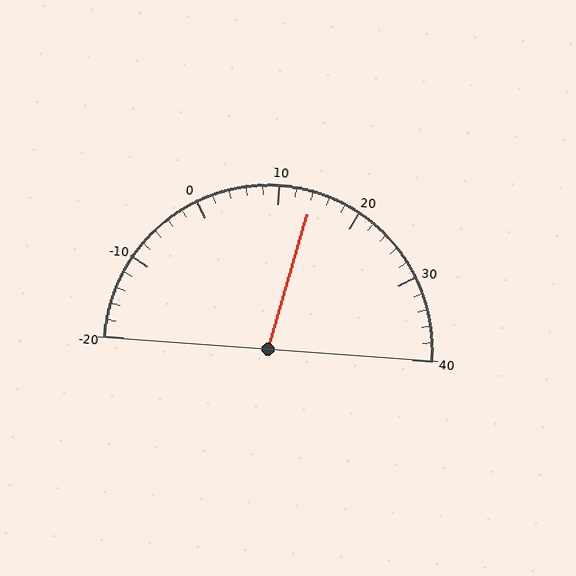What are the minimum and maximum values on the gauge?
The gauge ranges from -20 to 40.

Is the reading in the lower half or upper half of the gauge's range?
The reading is in the upper half of the range (-20 to 40).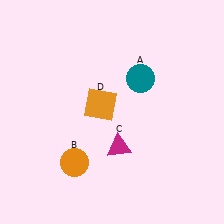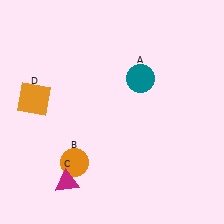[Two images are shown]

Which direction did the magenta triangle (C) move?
The magenta triangle (C) moved left.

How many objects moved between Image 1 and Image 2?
2 objects moved between the two images.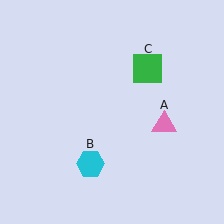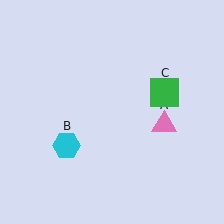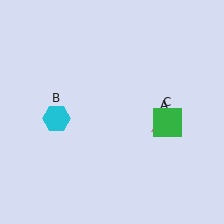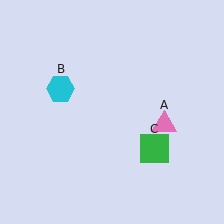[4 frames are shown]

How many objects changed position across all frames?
2 objects changed position: cyan hexagon (object B), green square (object C).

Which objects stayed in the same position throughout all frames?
Pink triangle (object A) remained stationary.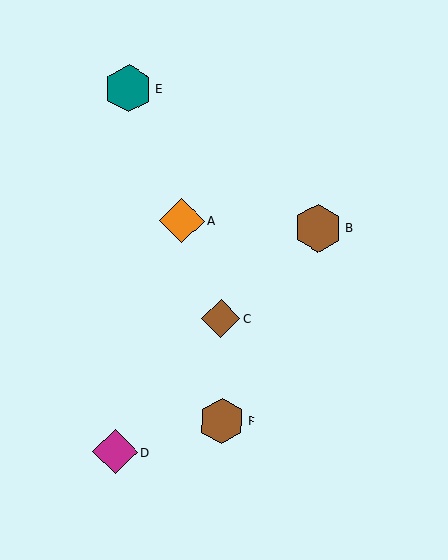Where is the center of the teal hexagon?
The center of the teal hexagon is at (129, 89).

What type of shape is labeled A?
Shape A is an orange diamond.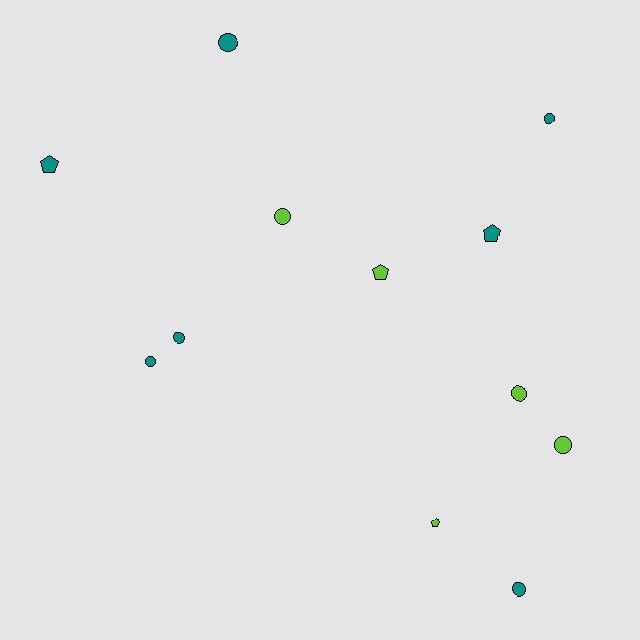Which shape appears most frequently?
Circle, with 8 objects.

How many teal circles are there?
There are 5 teal circles.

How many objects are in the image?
There are 12 objects.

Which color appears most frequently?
Teal, with 7 objects.